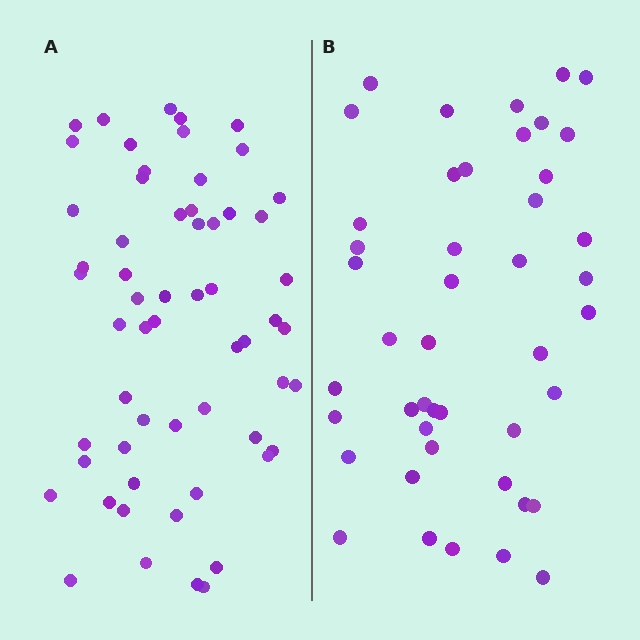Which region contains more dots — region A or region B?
Region A (the left region) has more dots.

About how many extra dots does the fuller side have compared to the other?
Region A has approximately 15 more dots than region B.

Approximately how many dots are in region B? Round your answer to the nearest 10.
About 40 dots. (The exact count is 45, which rounds to 40.)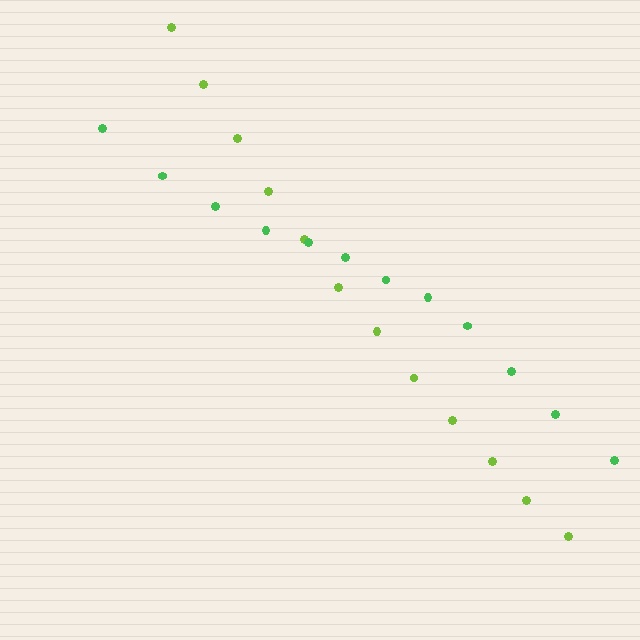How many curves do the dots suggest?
There are 2 distinct paths.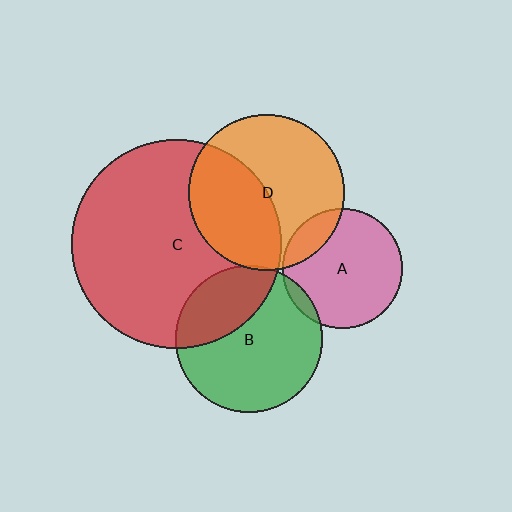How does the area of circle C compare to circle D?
Approximately 1.8 times.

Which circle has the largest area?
Circle C (red).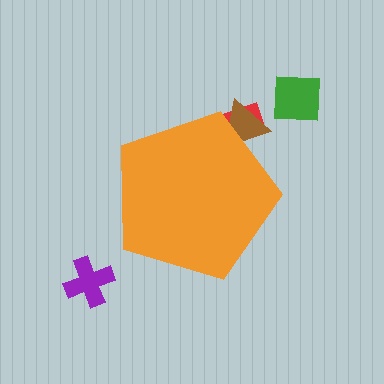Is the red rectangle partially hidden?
Yes, the red rectangle is partially hidden behind the orange pentagon.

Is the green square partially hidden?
No, the green square is fully visible.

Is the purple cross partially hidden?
No, the purple cross is fully visible.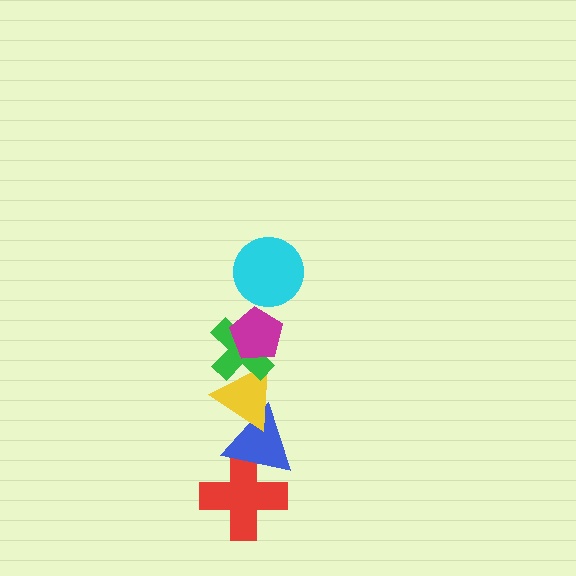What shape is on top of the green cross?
The magenta pentagon is on top of the green cross.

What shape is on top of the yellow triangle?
The green cross is on top of the yellow triangle.